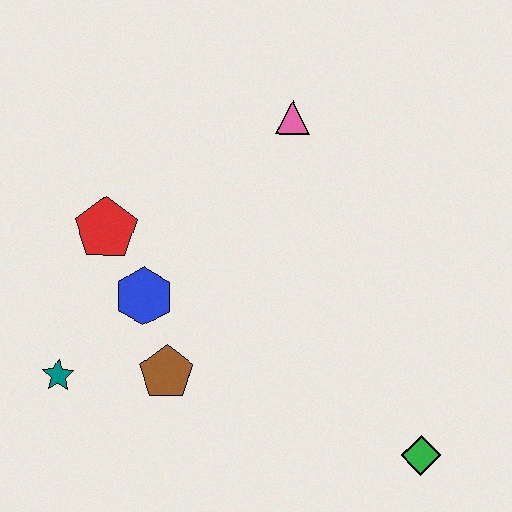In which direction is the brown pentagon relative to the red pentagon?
The brown pentagon is below the red pentagon.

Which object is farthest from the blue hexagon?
The green diamond is farthest from the blue hexagon.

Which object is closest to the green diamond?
The brown pentagon is closest to the green diamond.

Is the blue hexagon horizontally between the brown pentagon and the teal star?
Yes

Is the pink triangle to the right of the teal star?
Yes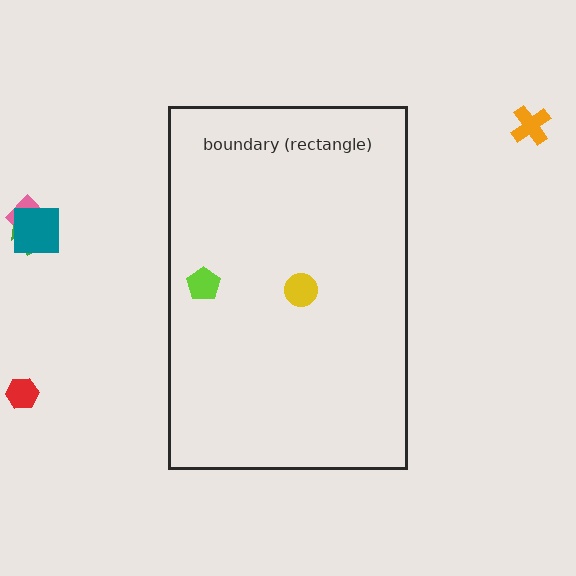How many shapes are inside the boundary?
2 inside, 5 outside.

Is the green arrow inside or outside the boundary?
Outside.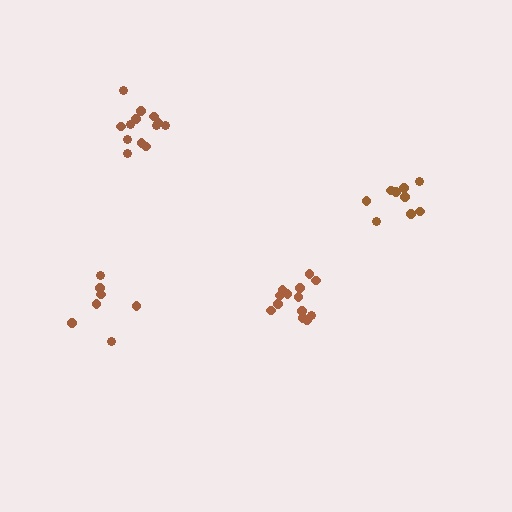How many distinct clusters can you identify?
There are 4 distinct clusters.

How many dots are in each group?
Group 1: 7 dots, Group 2: 13 dots, Group 3: 9 dots, Group 4: 13 dots (42 total).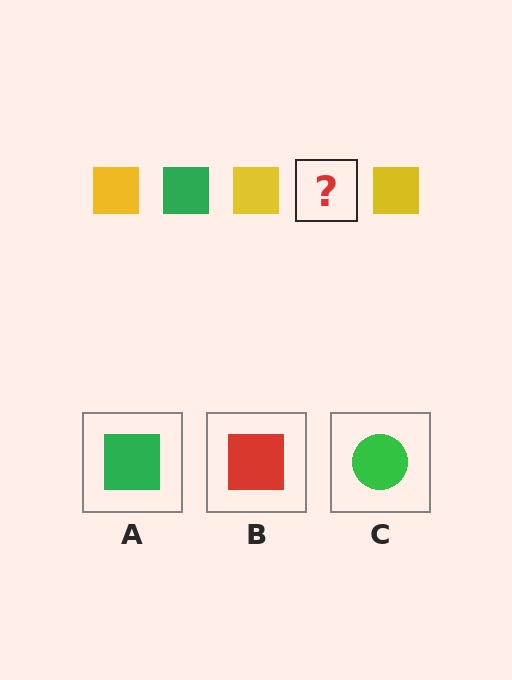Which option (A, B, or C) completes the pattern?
A.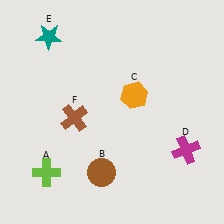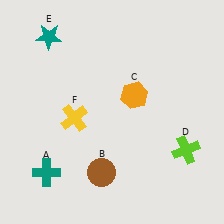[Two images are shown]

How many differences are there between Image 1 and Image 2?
There are 3 differences between the two images.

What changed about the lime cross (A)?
In Image 1, A is lime. In Image 2, it changed to teal.